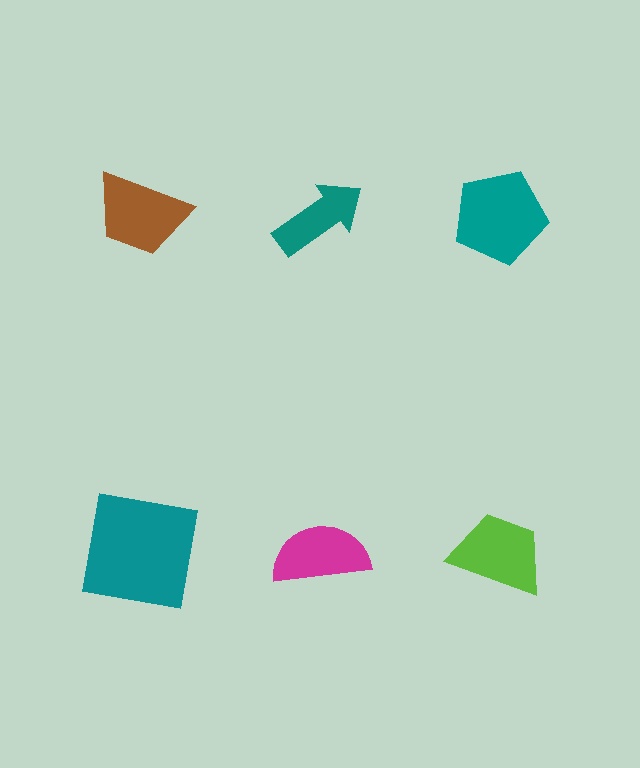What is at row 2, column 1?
A teal square.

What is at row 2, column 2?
A magenta semicircle.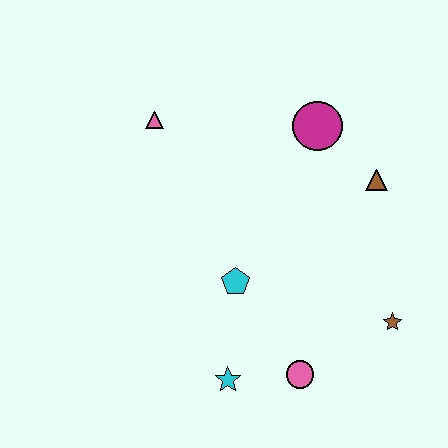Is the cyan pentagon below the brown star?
No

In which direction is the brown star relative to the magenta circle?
The brown star is below the magenta circle.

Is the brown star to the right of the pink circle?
Yes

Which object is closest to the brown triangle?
The magenta circle is closest to the brown triangle.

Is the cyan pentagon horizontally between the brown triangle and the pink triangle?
Yes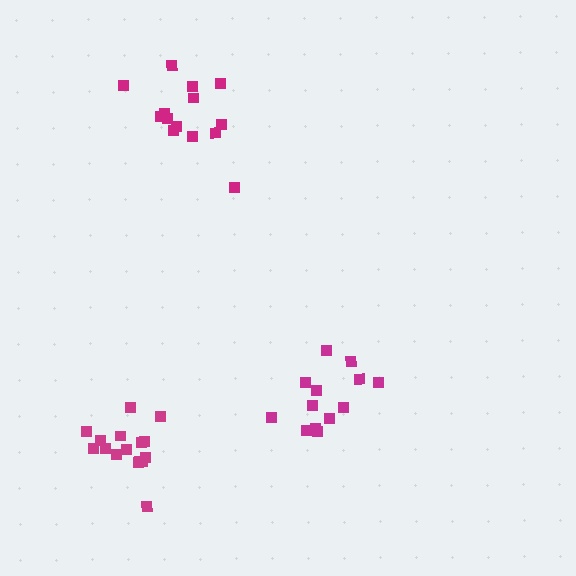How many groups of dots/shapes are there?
There are 3 groups.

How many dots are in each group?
Group 1: 13 dots, Group 2: 16 dots, Group 3: 14 dots (43 total).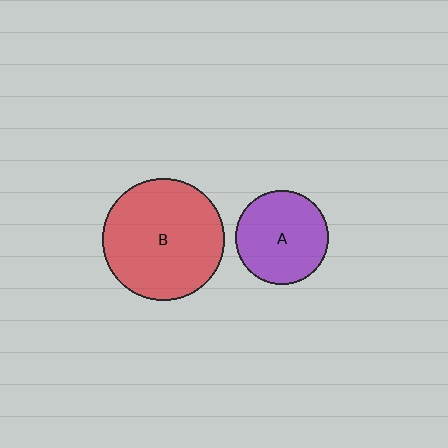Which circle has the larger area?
Circle B (red).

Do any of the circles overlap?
No, none of the circles overlap.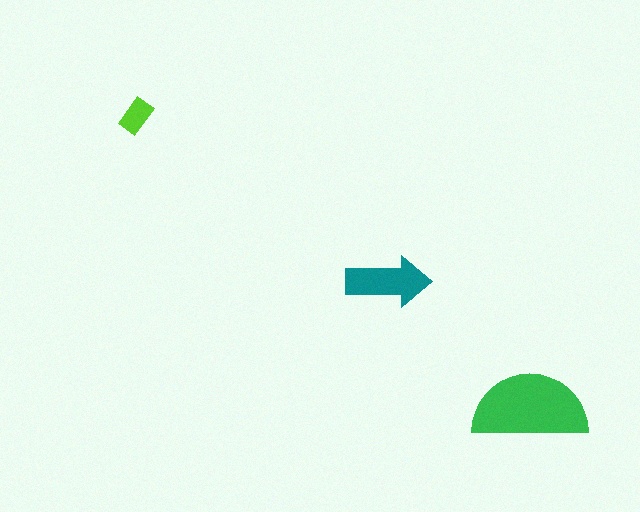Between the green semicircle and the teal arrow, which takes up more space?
The green semicircle.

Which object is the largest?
The green semicircle.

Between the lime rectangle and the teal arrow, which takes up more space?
The teal arrow.